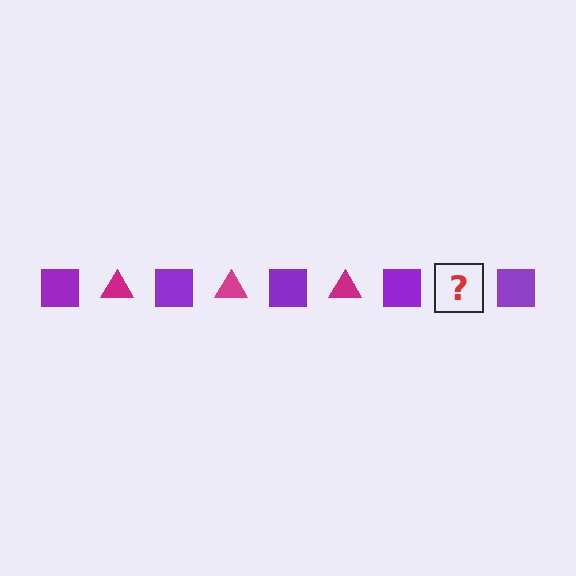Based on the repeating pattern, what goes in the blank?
The blank should be a magenta triangle.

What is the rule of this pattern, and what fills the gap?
The rule is that the pattern alternates between purple square and magenta triangle. The gap should be filled with a magenta triangle.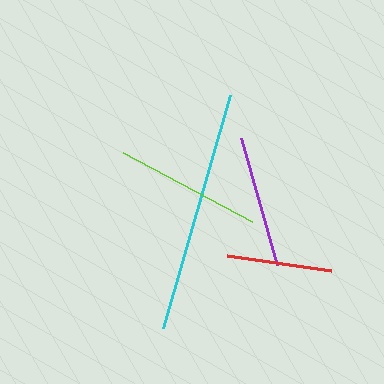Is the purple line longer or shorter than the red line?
The purple line is longer than the red line.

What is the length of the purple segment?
The purple segment is approximately 132 pixels long.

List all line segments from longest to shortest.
From longest to shortest: cyan, lime, purple, red.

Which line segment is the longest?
The cyan line is the longest at approximately 242 pixels.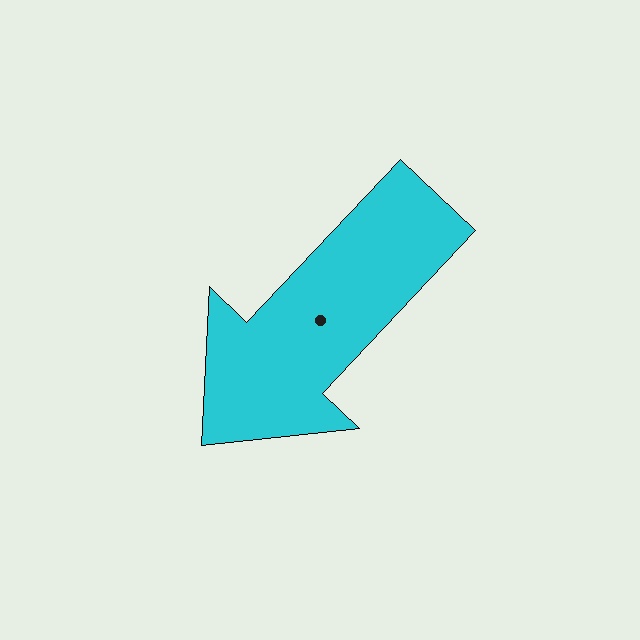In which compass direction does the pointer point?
Southwest.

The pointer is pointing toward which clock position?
Roughly 7 o'clock.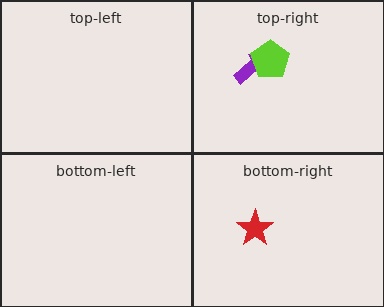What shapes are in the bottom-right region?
The red star.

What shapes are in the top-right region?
The purple arrow, the lime pentagon.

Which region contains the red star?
The bottom-right region.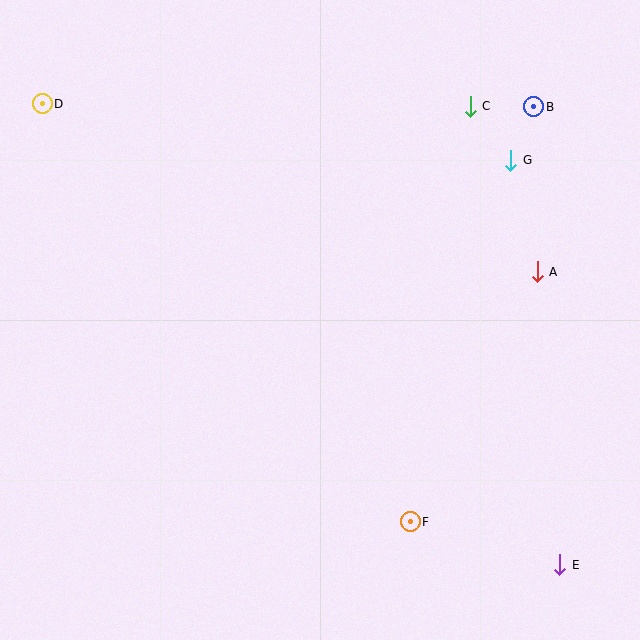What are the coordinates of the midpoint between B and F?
The midpoint between B and F is at (472, 314).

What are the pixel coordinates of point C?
Point C is at (470, 106).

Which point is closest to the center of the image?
Point F at (410, 522) is closest to the center.